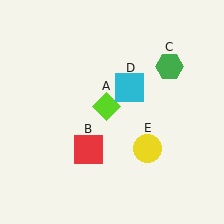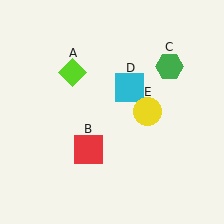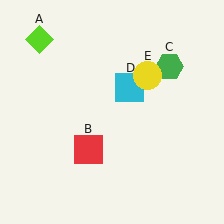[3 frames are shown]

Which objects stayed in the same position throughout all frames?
Red square (object B) and green hexagon (object C) and cyan square (object D) remained stationary.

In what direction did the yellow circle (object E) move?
The yellow circle (object E) moved up.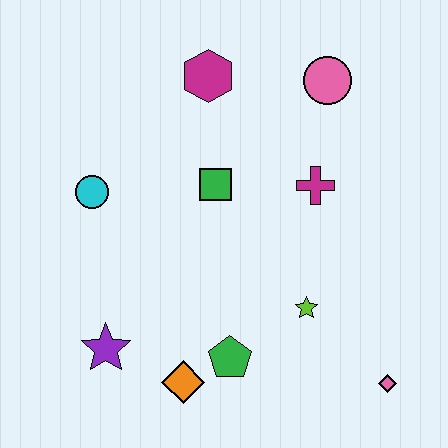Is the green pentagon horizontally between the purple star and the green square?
No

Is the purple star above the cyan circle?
No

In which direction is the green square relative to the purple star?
The green square is above the purple star.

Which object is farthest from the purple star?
The pink circle is farthest from the purple star.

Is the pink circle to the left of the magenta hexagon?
No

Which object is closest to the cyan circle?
The green square is closest to the cyan circle.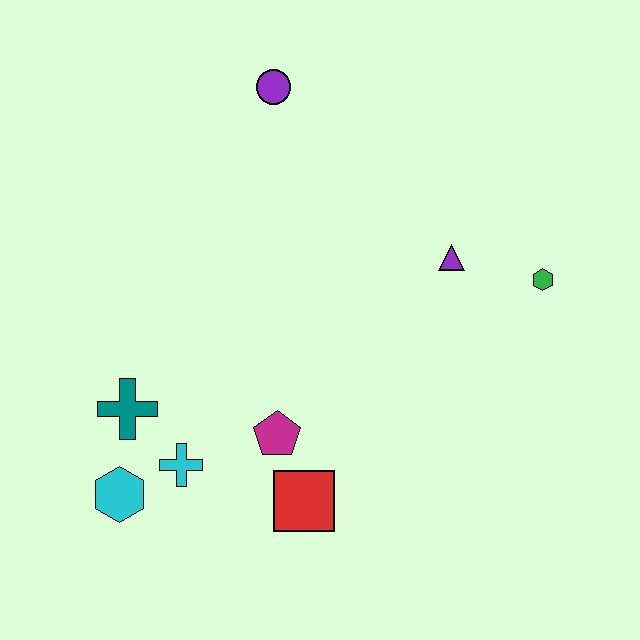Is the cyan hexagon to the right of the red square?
No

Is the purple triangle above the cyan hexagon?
Yes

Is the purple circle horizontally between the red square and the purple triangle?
No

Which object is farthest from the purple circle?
The cyan hexagon is farthest from the purple circle.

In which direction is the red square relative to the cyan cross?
The red square is to the right of the cyan cross.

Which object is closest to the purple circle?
The purple triangle is closest to the purple circle.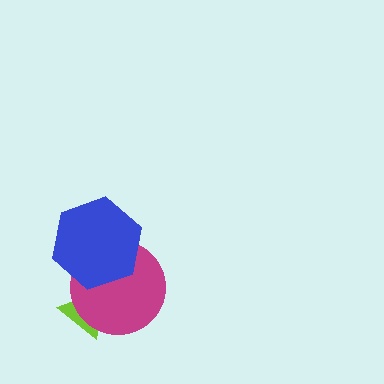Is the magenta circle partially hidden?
Yes, it is partially covered by another shape.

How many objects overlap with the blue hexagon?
1 object overlaps with the blue hexagon.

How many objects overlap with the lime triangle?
1 object overlaps with the lime triangle.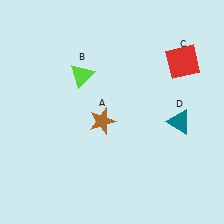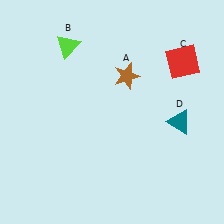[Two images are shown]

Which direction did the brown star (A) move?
The brown star (A) moved up.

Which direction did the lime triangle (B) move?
The lime triangle (B) moved up.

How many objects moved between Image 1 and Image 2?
2 objects moved between the two images.